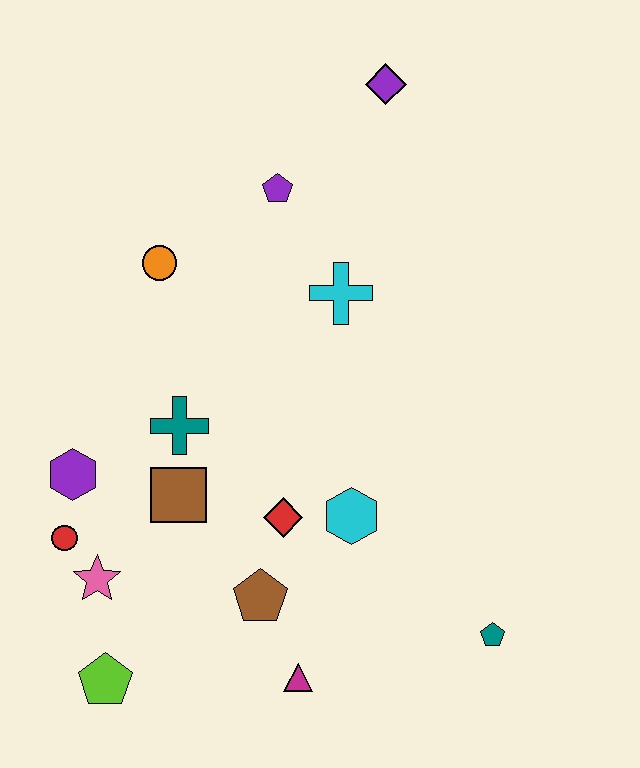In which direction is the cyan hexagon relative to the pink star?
The cyan hexagon is to the right of the pink star.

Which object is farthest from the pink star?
The purple diamond is farthest from the pink star.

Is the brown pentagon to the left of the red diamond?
Yes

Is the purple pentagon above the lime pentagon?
Yes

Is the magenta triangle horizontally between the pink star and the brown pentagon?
No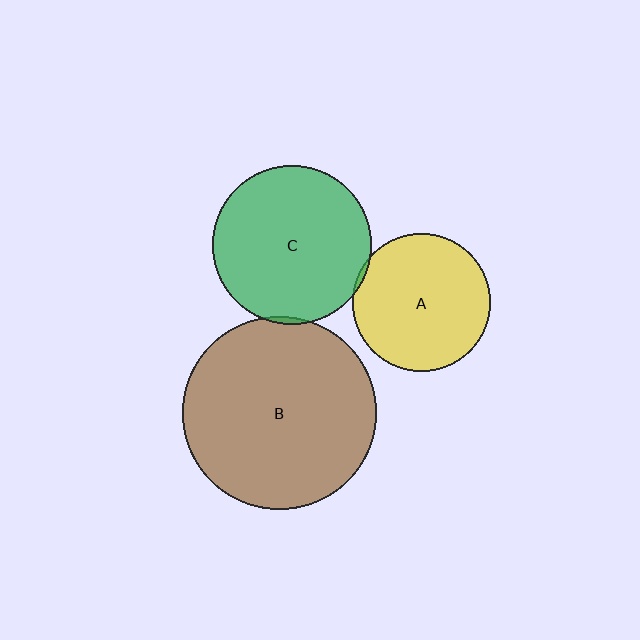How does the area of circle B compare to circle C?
Approximately 1.5 times.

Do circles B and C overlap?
Yes.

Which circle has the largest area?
Circle B (brown).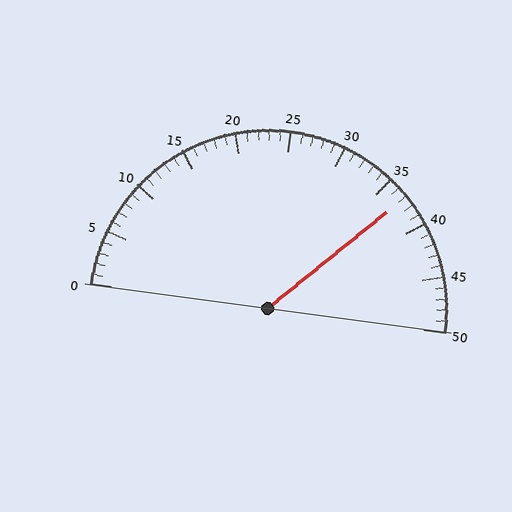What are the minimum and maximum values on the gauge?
The gauge ranges from 0 to 50.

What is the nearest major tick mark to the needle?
The nearest major tick mark is 35.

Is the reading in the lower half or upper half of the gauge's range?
The reading is in the upper half of the range (0 to 50).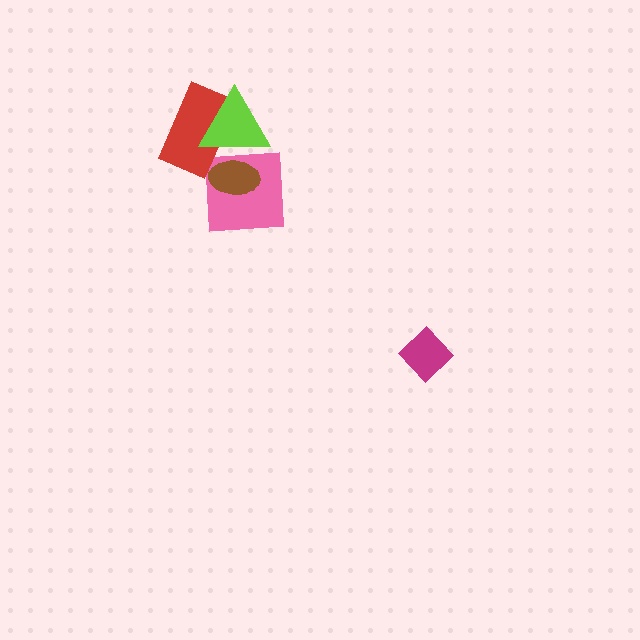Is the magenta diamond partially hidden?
No, no other shape covers it.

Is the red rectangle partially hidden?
Yes, it is partially covered by another shape.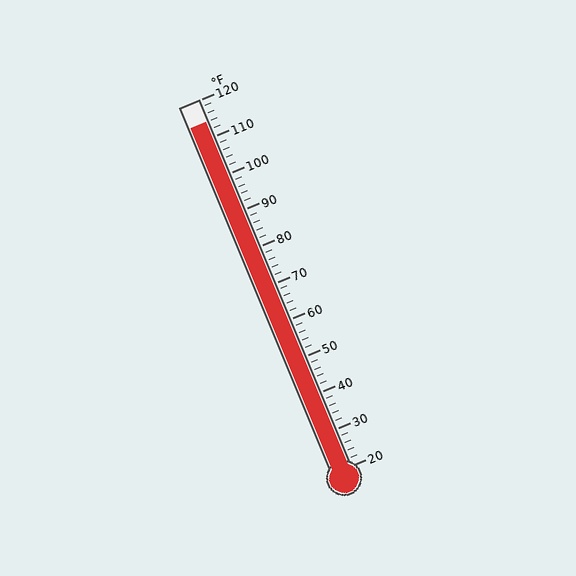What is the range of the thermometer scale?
The thermometer scale ranges from 20°F to 120°F.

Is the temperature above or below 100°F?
The temperature is above 100°F.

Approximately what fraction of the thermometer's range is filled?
The thermometer is filled to approximately 95% of its range.